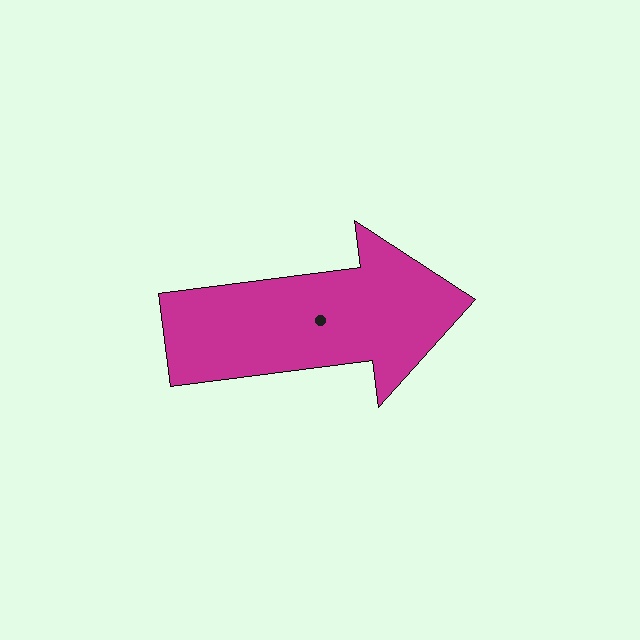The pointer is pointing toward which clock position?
Roughly 3 o'clock.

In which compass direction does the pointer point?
East.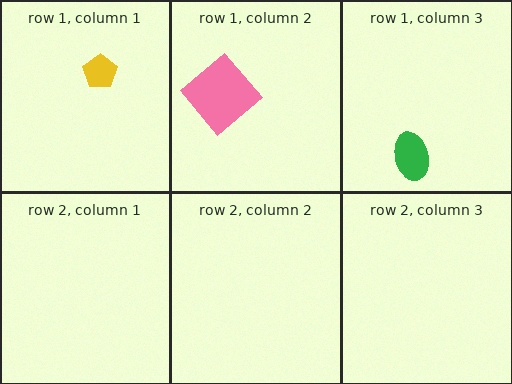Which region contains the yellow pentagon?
The row 1, column 1 region.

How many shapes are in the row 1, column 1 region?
1.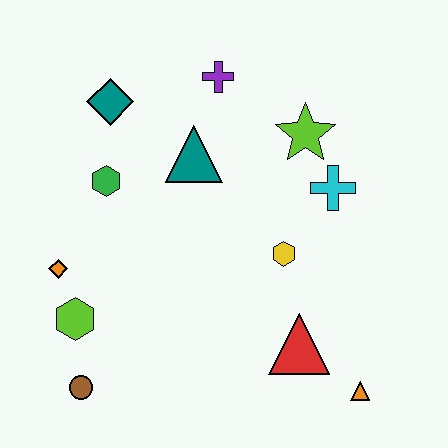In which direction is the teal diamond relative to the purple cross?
The teal diamond is to the left of the purple cross.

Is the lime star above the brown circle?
Yes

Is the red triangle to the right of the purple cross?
Yes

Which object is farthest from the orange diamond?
The orange triangle is farthest from the orange diamond.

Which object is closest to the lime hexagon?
The orange diamond is closest to the lime hexagon.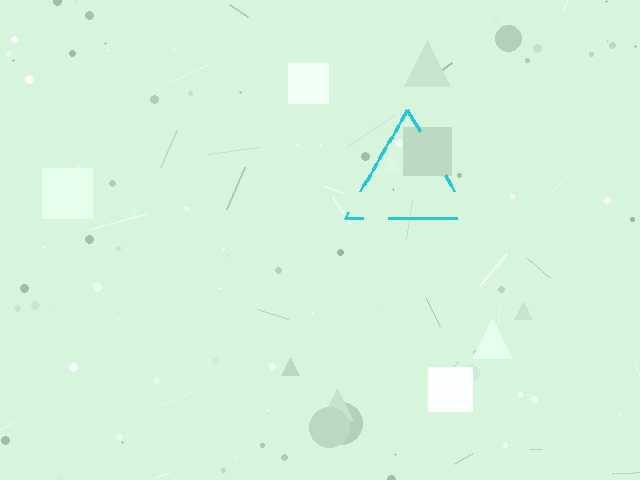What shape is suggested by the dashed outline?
The dashed outline suggests a triangle.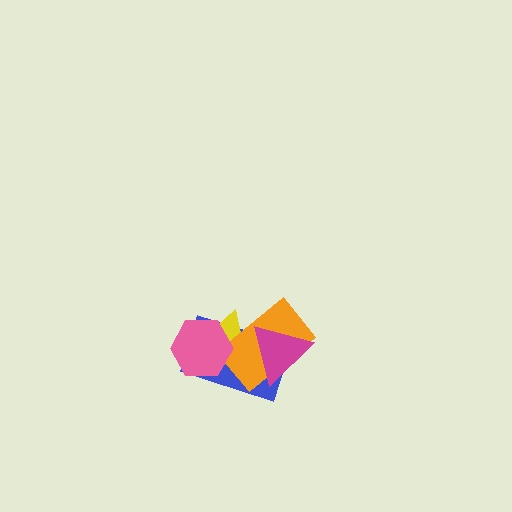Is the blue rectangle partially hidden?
Yes, it is partially covered by another shape.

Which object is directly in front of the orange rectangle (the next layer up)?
The magenta triangle is directly in front of the orange rectangle.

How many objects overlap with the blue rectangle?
4 objects overlap with the blue rectangle.